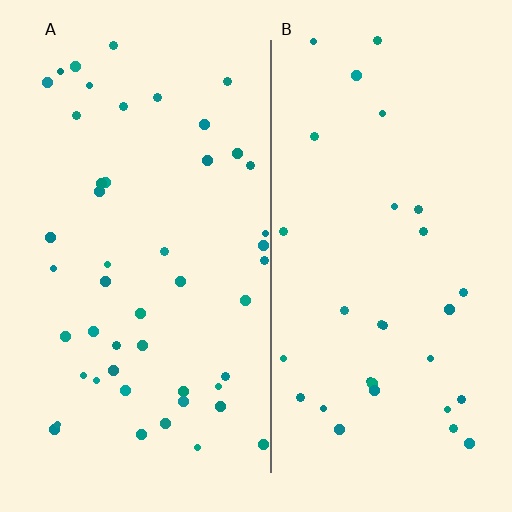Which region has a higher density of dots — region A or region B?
A (the left).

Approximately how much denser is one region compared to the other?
Approximately 1.5× — region A over region B.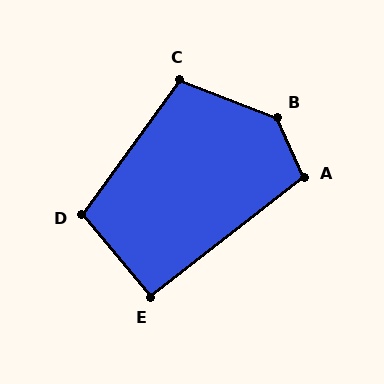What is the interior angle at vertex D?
Approximately 104 degrees (obtuse).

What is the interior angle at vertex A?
Approximately 103 degrees (obtuse).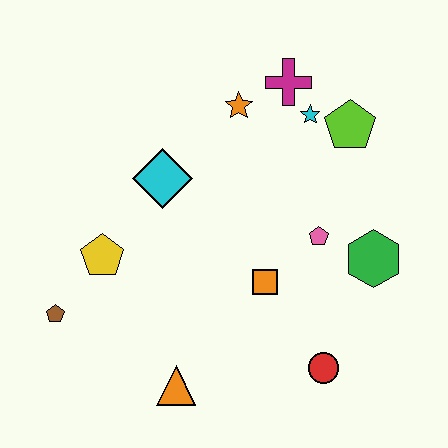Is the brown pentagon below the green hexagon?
Yes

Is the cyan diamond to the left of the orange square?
Yes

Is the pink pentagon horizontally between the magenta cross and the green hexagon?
Yes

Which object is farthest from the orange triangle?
The magenta cross is farthest from the orange triangle.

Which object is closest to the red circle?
The orange square is closest to the red circle.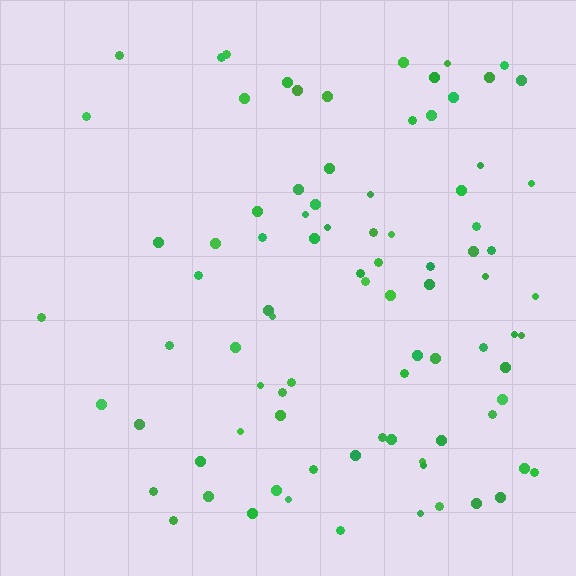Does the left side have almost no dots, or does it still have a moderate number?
Still a moderate number, just noticeably fewer than the right.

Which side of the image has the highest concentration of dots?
The right.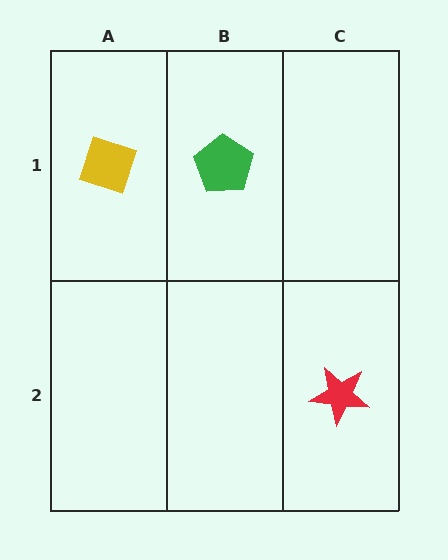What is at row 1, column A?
A yellow diamond.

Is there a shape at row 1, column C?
No, that cell is empty.